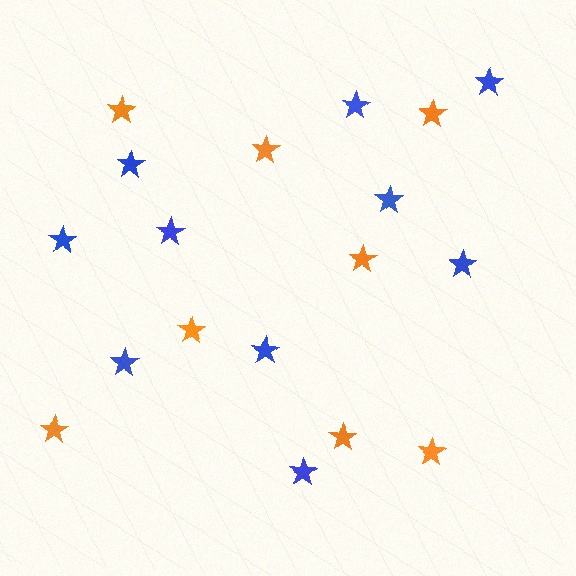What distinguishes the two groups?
There are 2 groups: one group of orange stars (8) and one group of blue stars (10).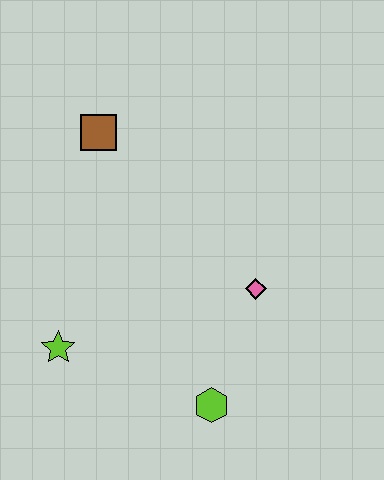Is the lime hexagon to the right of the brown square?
Yes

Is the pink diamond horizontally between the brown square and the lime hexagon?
No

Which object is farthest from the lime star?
The brown square is farthest from the lime star.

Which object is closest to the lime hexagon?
The pink diamond is closest to the lime hexagon.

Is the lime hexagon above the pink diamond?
No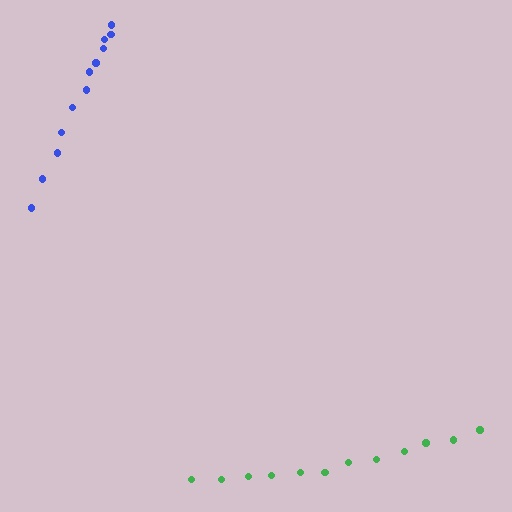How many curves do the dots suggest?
There are 2 distinct paths.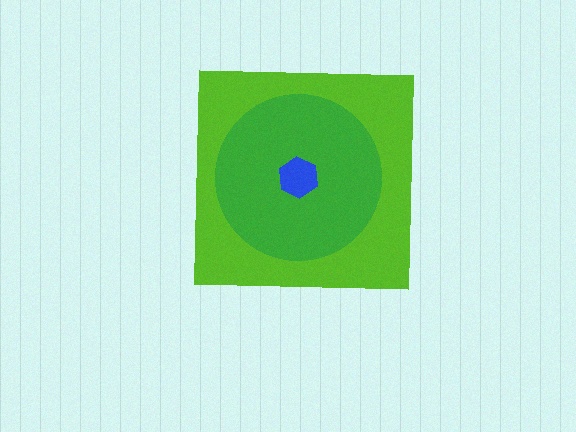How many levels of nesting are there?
3.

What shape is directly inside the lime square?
The green circle.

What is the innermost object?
The blue hexagon.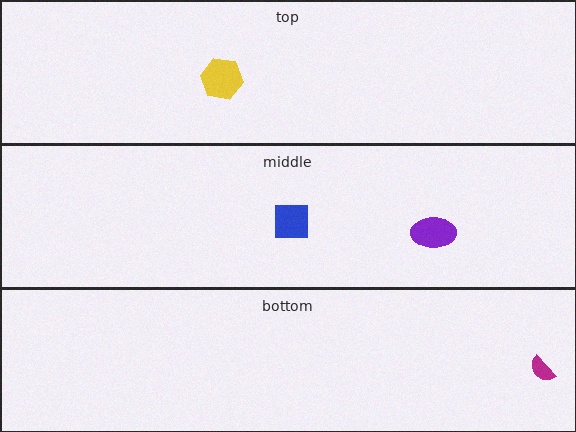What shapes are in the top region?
The yellow hexagon.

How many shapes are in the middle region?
2.